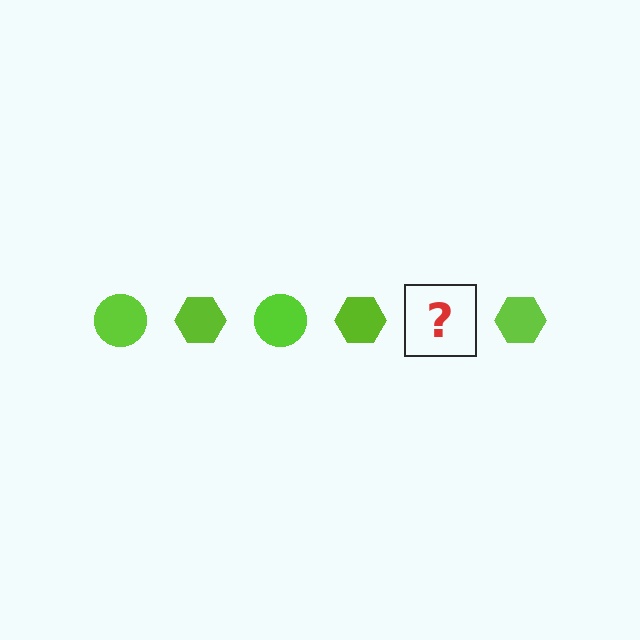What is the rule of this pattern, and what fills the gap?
The rule is that the pattern cycles through circle, hexagon shapes in lime. The gap should be filled with a lime circle.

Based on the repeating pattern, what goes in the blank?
The blank should be a lime circle.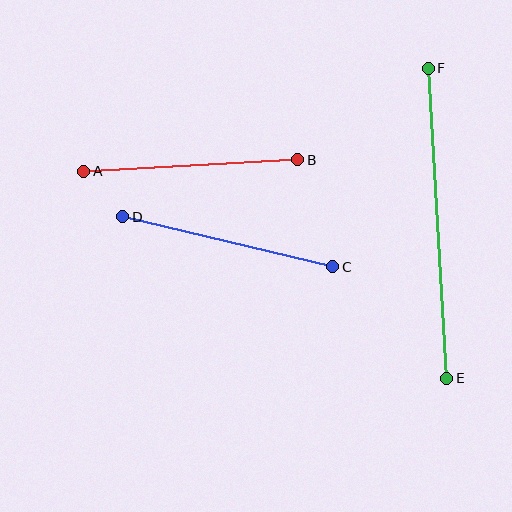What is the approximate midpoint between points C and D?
The midpoint is at approximately (228, 242) pixels.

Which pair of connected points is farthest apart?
Points E and F are farthest apart.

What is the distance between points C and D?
The distance is approximately 216 pixels.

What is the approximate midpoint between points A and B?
The midpoint is at approximately (191, 166) pixels.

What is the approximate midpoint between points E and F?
The midpoint is at approximately (438, 223) pixels.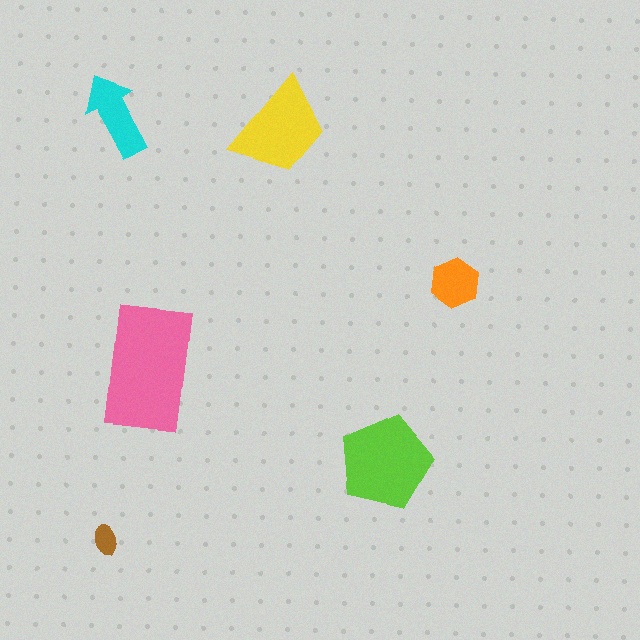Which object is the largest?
The pink rectangle.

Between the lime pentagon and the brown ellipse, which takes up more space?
The lime pentagon.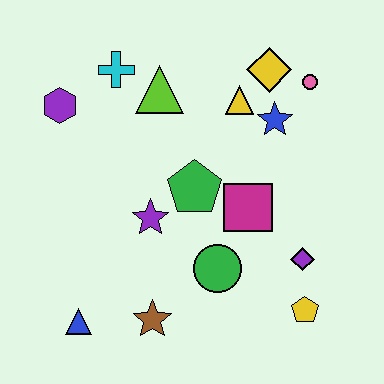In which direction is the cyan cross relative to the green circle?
The cyan cross is above the green circle.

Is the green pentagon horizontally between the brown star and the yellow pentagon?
Yes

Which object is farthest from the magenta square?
The purple hexagon is farthest from the magenta square.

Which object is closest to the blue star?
The yellow triangle is closest to the blue star.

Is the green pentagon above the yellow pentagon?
Yes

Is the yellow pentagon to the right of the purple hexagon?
Yes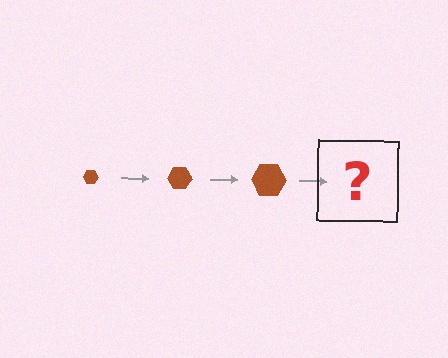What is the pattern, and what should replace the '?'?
The pattern is that the hexagon gets progressively larger each step. The '?' should be a brown hexagon, larger than the previous one.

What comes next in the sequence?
The next element should be a brown hexagon, larger than the previous one.